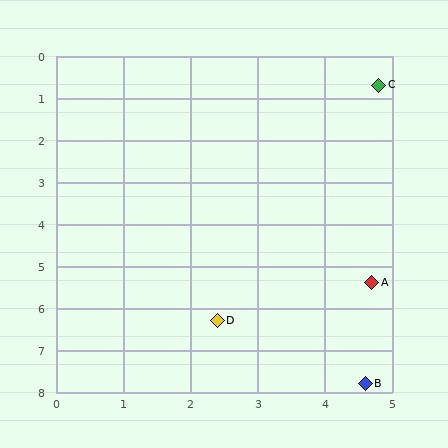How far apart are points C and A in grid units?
Points C and A are about 4.7 grid units apart.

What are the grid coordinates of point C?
Point C is at approximately (4.8, 0.7).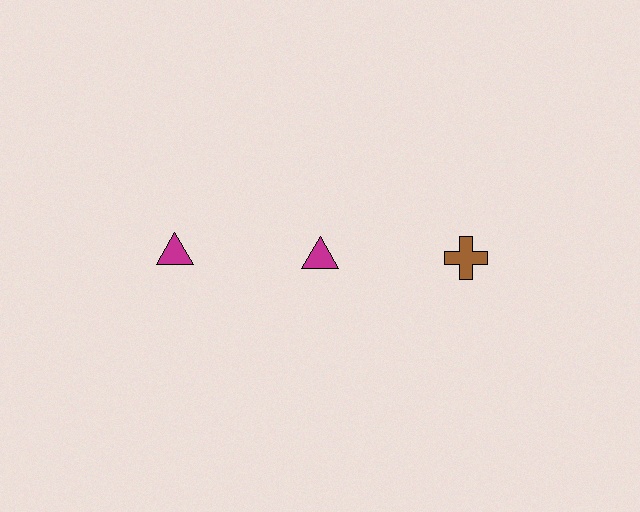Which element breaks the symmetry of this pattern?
The brown cross in the top row, center column breaks the symmetry. All other shapes are magenta triangles.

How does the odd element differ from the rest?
It differs in both color (brown instead of magenta) and shape (cross instead of triangle).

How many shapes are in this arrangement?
There are 3 shapes arranged in a grid pattern.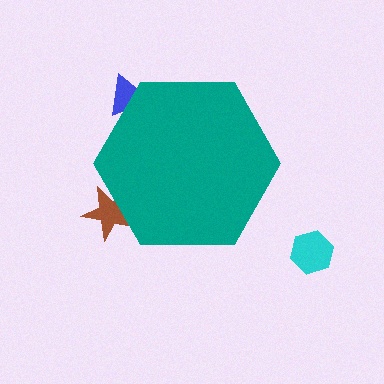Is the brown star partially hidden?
Yes, the brown star is partially hidden behind the teal hexagon.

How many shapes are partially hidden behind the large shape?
2 shapes are partially hidden.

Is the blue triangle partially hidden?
Yes, the blue triangle is partially hidden behind the teal hexagon.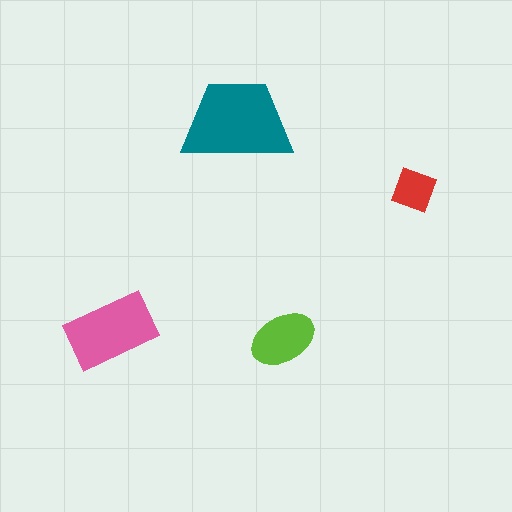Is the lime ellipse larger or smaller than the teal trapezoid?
Smaller.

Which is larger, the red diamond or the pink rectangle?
The pink rectangle.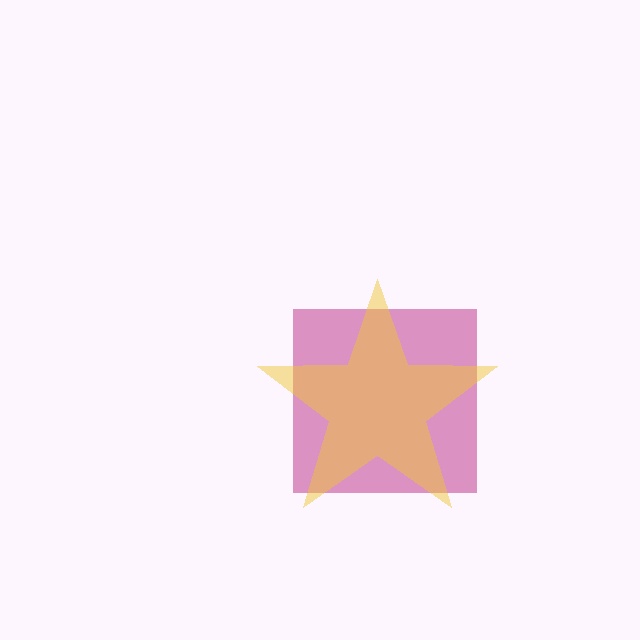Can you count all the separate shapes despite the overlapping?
Yes, there are 2 separate shapes.